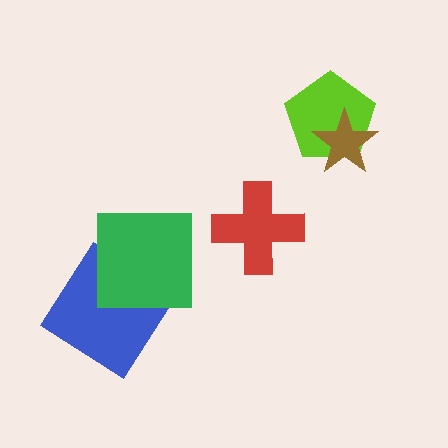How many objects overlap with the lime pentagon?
1 object overlaps with the lime pentagon.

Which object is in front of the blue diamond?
The green square is in front of the blue diamond.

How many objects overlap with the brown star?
1 object overlaps with the brown star.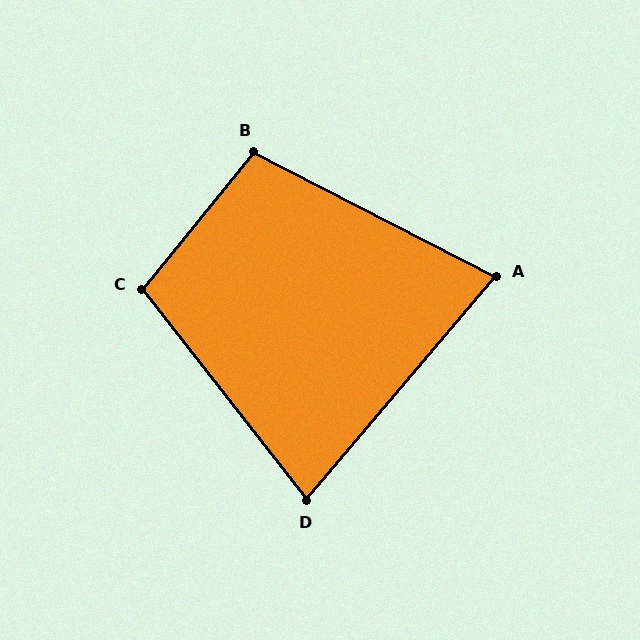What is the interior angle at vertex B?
Approximately 102 degrees (obtuse).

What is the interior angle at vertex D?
Approximately 78 degrees (acute).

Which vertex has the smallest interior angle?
A, at approximately 77 degrees.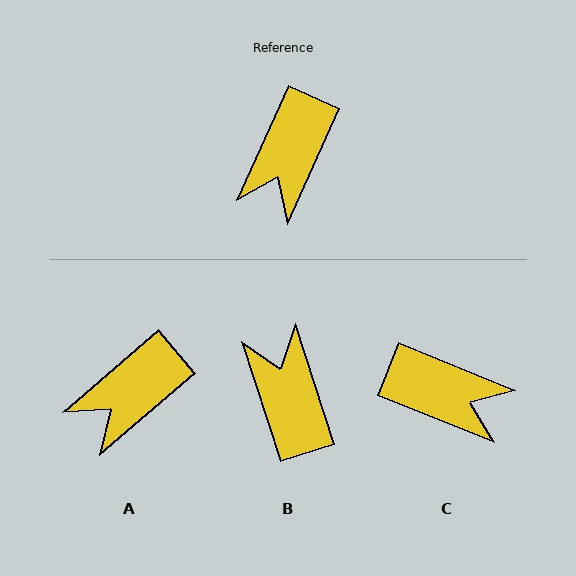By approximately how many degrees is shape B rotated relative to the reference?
Approximately 138 degrees clockwise.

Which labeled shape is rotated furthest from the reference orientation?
B, about 138 degrees away.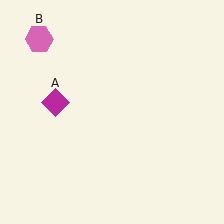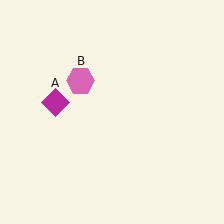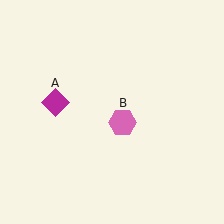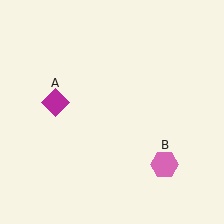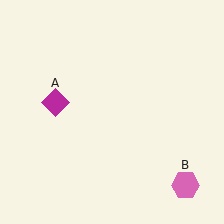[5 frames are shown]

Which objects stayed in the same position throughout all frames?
Magenta diamond (object A) remained stationary.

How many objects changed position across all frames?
1 object changed position: pink hexagon (object B).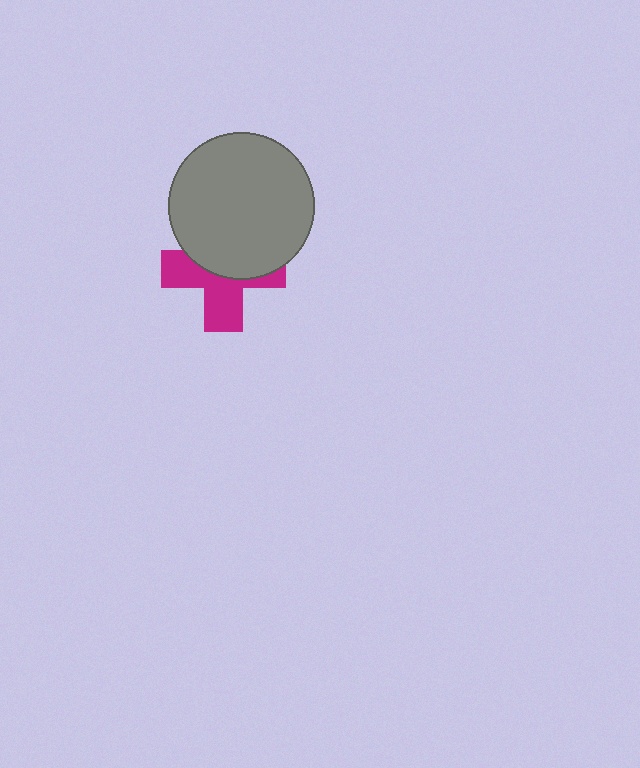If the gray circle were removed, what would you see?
You would see the complete magenta cross.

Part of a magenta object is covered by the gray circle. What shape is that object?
It is a cross.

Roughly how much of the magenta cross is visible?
About half of it is visible (roughly 49%).